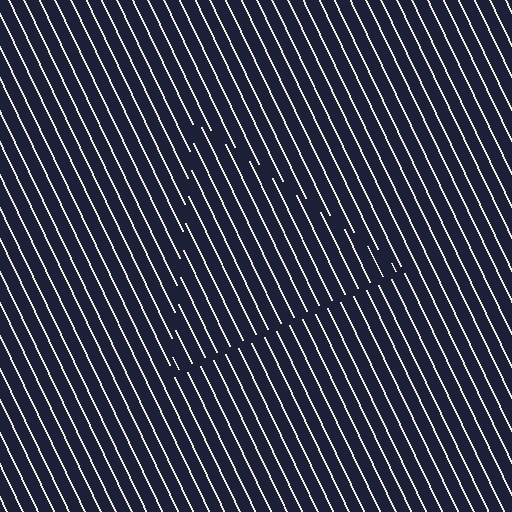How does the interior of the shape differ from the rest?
The interior of the shape contains the same grating, shifted by half a period — the contour is defined by the phase discontinuity where line-ends from the inner and outer gratings abut.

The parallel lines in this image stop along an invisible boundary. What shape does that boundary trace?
An illusory triangle. The interior of the shape contains the same grating, shifted by half a period — the contour is defined by the phase discontinuity where line-ends from the inner and outer gratings abut.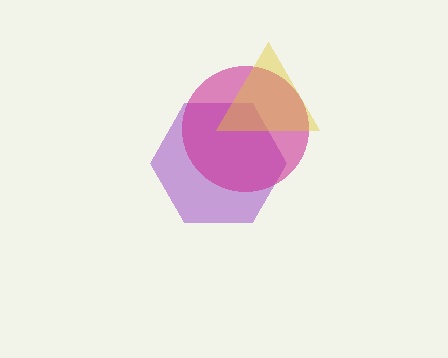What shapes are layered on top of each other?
The layered shapes are: a purple hexagon, a magenta circle, a yellow triangle.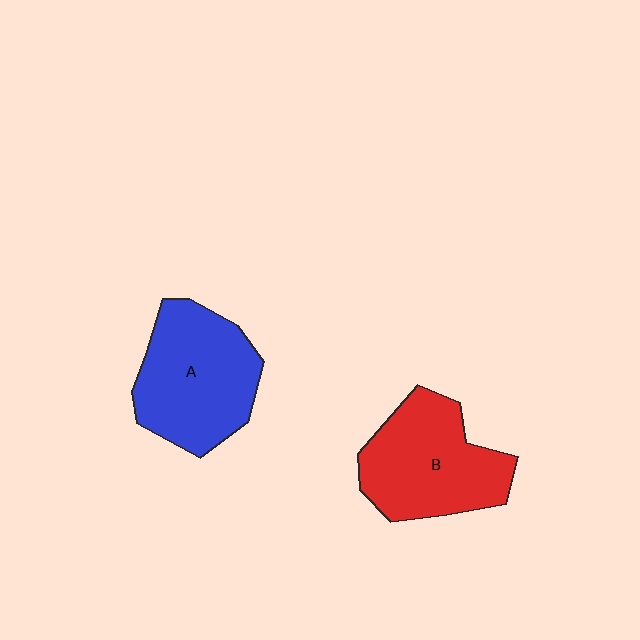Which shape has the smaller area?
Shape B (red).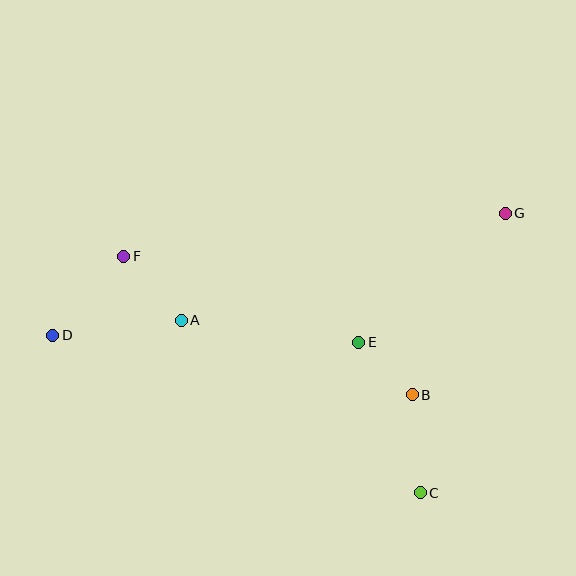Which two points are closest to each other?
Points B and E are closest to each other.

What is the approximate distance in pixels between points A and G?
The distance between A and G is approximately 341 pixels.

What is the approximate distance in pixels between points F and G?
The distance between F and G is approximately 384 pixels.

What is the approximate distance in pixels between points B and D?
The distance between B and D is approximately 365 pixels.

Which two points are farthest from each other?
Points D and G are farthest from each other.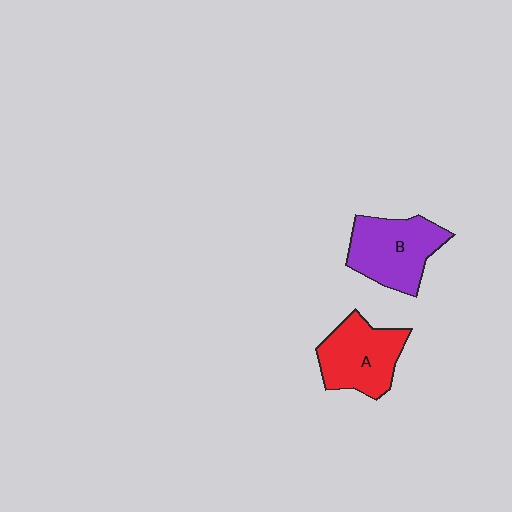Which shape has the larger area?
Shape B (purple).